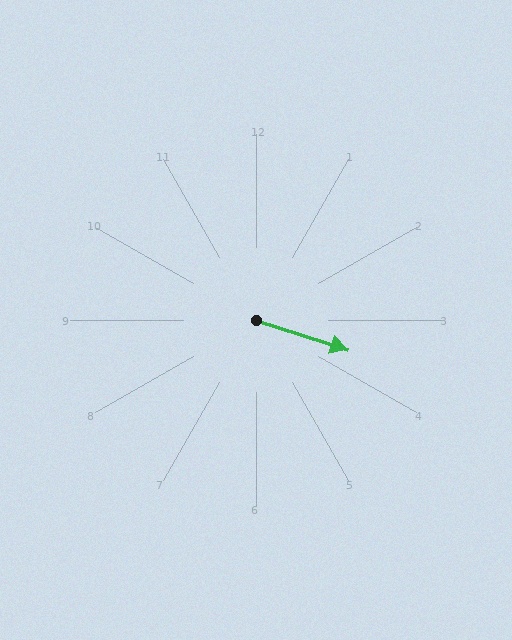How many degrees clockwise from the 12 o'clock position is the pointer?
Approximately 108 degrees.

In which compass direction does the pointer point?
East.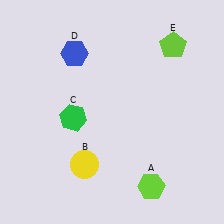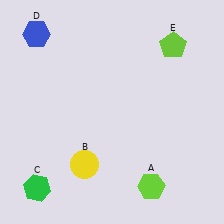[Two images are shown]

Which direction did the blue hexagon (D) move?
The blue hexagon (D) moved left.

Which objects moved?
The objects that moved are: the green hexagon (C), the blue hexagon (D).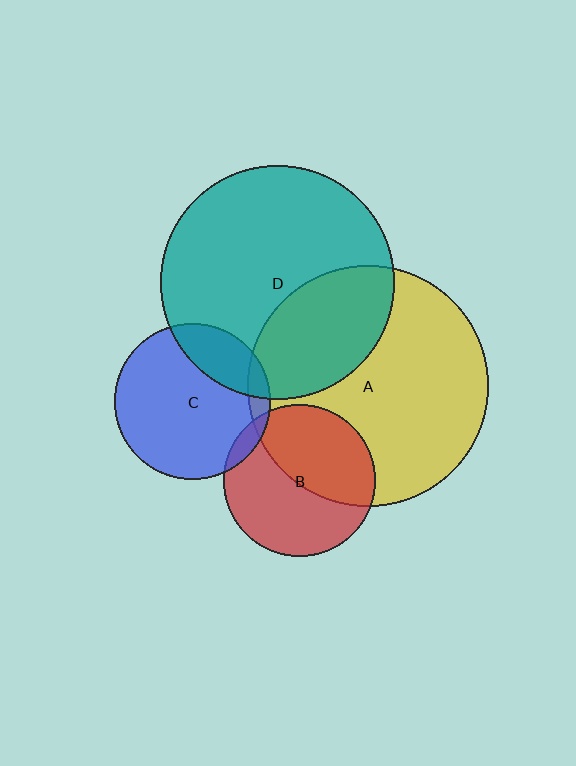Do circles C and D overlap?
Yes.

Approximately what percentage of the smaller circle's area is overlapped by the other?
Approximately 20%.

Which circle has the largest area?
Circle A (yellow).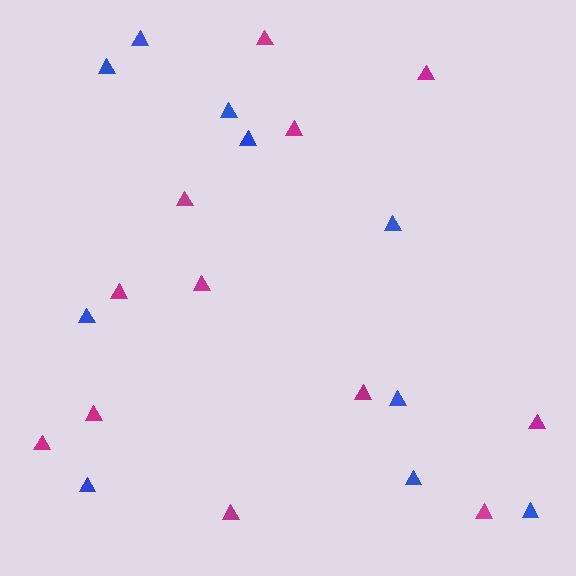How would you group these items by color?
There are 2 groups: one group of blue triangles (10) and one group of magenta triangles (12).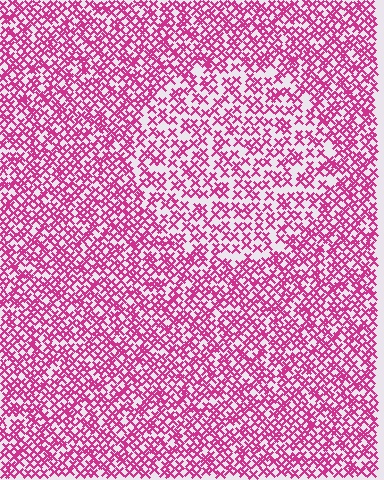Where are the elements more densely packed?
The elements are more densely packed outside the circle boundary.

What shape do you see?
I see a circle.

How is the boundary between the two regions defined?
The boundary is defined by a change in element density (approximately 1.6x ratio). All elements are the same color, size, and shape.